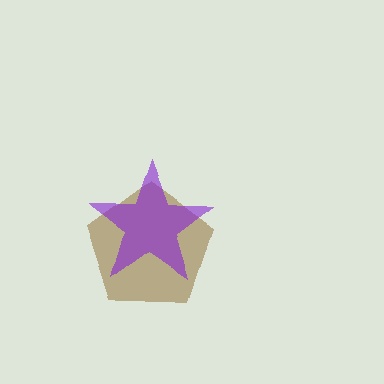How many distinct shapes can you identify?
There are 2 distinct shapes: a brown pentagon, a purple star.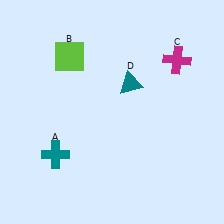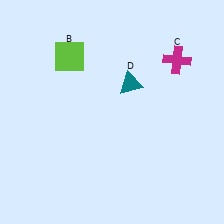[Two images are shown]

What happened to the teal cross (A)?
The teal cross (A) was removed in Image 2. It was in the bottom-left area of Image 1.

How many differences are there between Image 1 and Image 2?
There is 1 difference between the two images.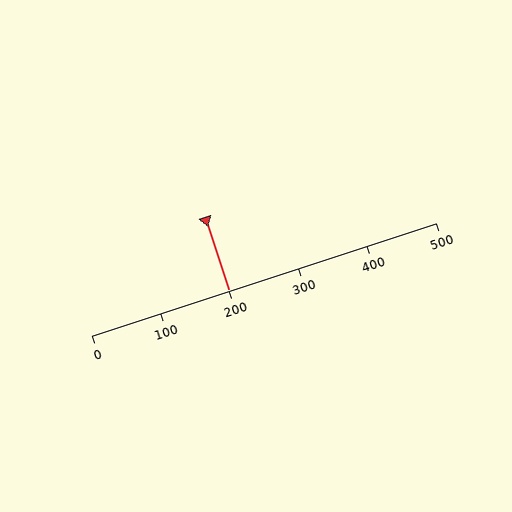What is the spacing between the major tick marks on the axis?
The major ticks are spaced 100 apart.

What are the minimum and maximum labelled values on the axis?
The axis runs from 0 to 500.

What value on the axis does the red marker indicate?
The marker indicates approximately 200.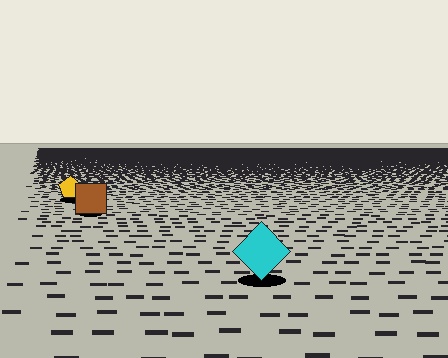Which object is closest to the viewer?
The cyan diamond is closest. The texture marks near it are larger and more spread out.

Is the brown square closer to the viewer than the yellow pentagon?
Yes. The brown square is closer — you can tell from the texture gradient: the ground texture is coarser near it.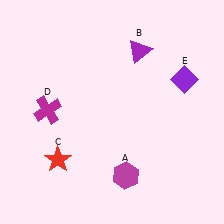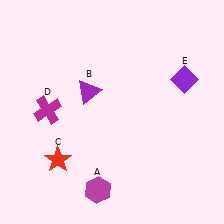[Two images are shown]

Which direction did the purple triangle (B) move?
The purple triangle (B) moved left.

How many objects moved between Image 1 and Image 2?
2 objects moved between the two images.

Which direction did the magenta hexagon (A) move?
The magenta hexagon (A) moved left.